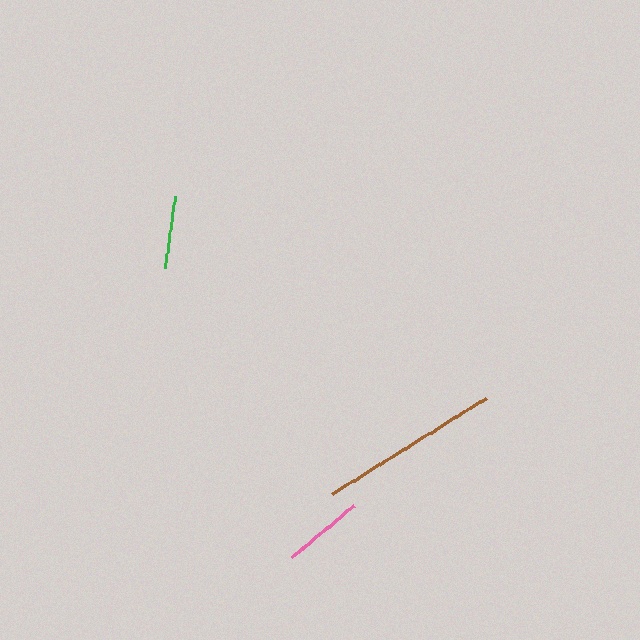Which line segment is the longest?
The brown line is the longest at approximately 180 pixels.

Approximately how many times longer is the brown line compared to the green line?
The brown line is approximately 2.5 times the length of the green line.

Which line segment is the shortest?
The green line is the shortest at approximately 73 pixels.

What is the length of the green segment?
The green segment is approximately 73 pixels long.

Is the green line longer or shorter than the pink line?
The pink line is longer than the green line.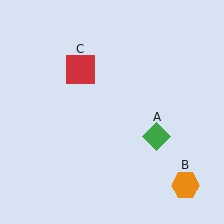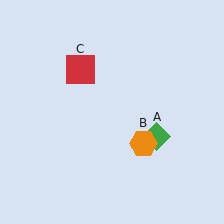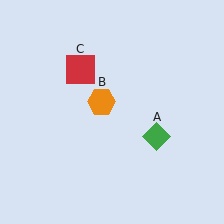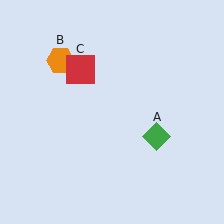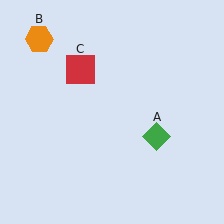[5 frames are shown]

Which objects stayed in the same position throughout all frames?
Green diamond (object A) and red square (object C) remained stationary.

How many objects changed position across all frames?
1 object changed position: orange hexagon (object B).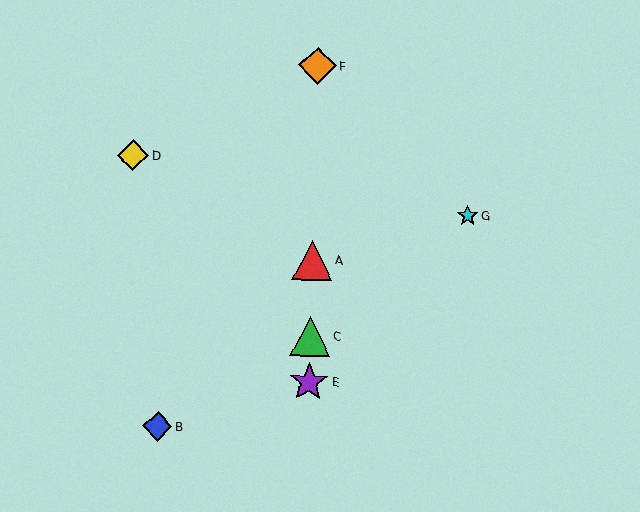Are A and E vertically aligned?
Yes, both are at x≈312.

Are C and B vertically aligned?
No, C is at x≈310 and B is at x≈158.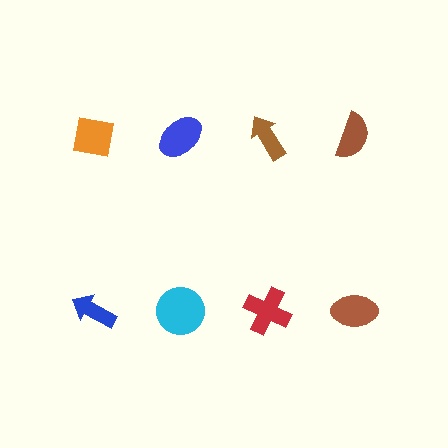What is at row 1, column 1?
An orange square.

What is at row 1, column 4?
A brown semicircle.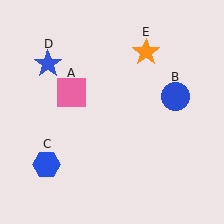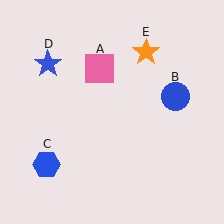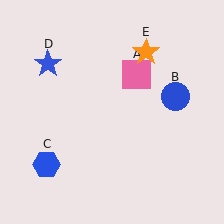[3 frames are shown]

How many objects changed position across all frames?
1 object changed position: pink square (object A).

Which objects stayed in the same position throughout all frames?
Blue circle (object B) and blue hexagon (object C) and blue star (object D) and orange star (object E) remained stationary.